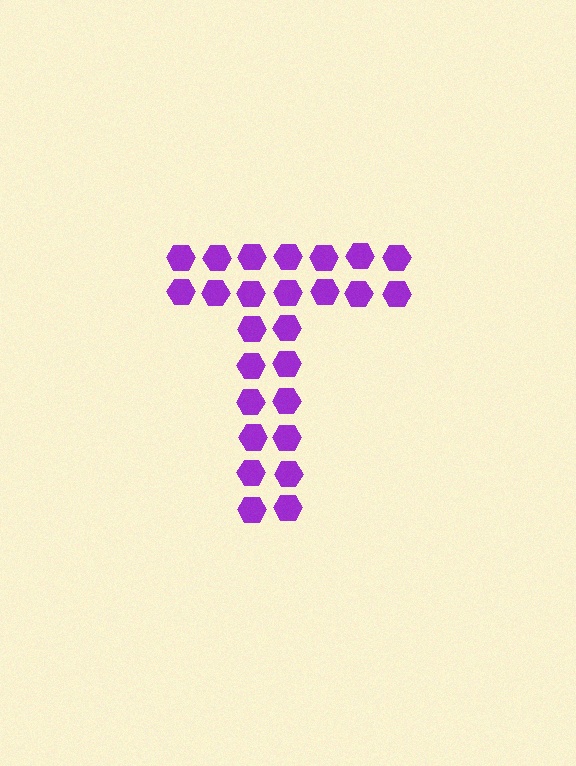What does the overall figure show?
The overall figure shows the letter T.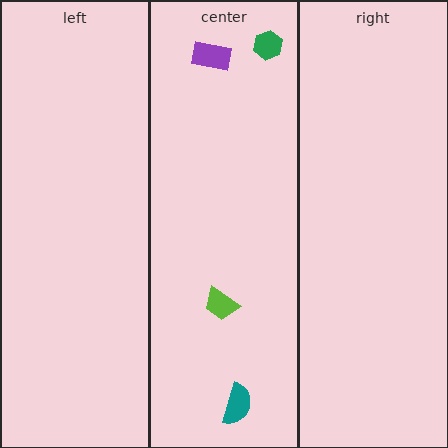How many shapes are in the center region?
4.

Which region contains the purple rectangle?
The center region.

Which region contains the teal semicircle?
The center region.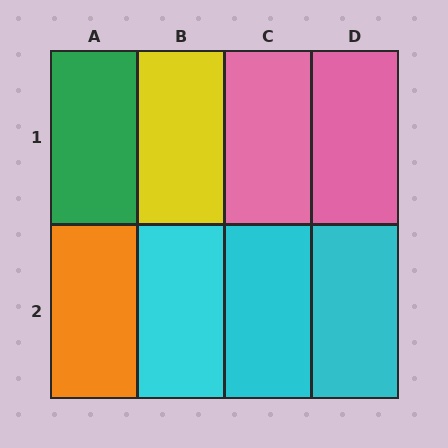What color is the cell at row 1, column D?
Pink.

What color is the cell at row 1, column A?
Green.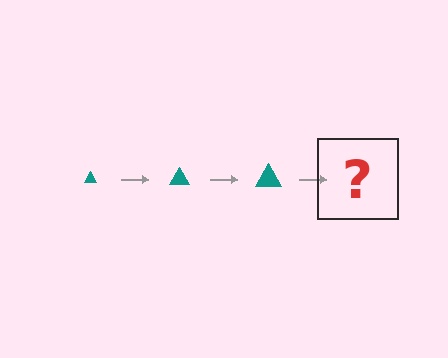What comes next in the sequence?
The next element should be a teal triangle, larger than the previous one.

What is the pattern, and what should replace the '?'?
The pattern is that the triangle gets progressively larger each step. The '?' should be a teal triangle, larger than the previous one.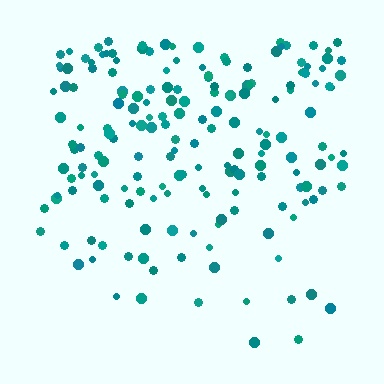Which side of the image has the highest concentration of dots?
The top.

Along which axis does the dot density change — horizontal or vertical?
Vertical.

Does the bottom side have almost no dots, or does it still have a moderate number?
Still a moderate number, just noticeably fewer than the top.